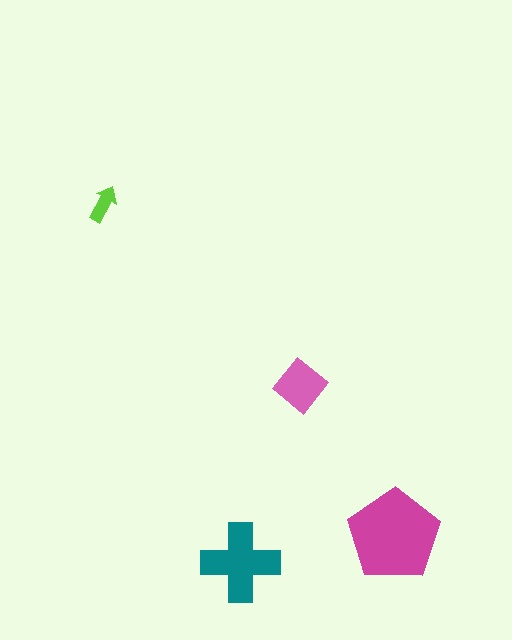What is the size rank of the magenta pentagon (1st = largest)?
1st.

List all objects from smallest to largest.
The lime arrow, the pink diamond, the teal cross, the magenta pentagon.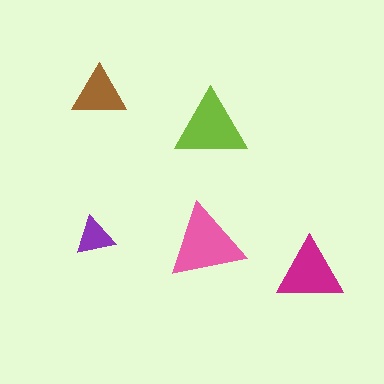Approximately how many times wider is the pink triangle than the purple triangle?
About 2 times wider.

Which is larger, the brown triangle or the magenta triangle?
The magenta one.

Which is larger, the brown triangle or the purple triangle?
The brown one.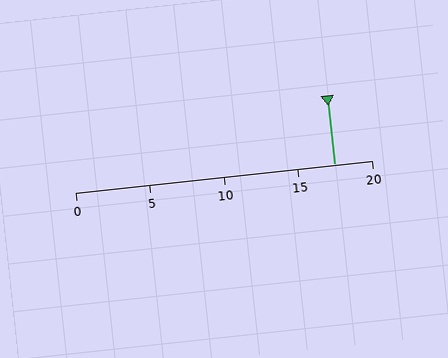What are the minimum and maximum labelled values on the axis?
The axis runs from 0 to 20.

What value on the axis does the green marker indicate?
The marker indicates approximately 17.5.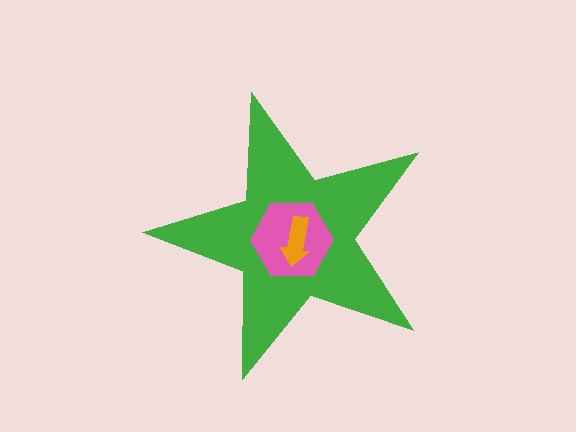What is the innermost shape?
The orange arrow.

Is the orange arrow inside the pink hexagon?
Yes.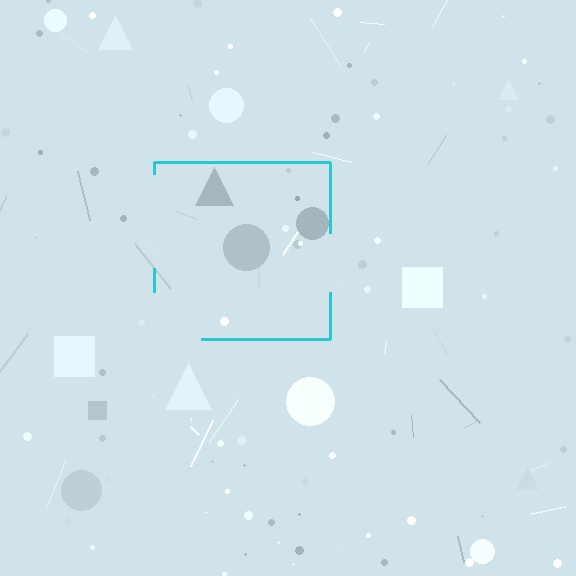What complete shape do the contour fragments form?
The contour fragments form a square.